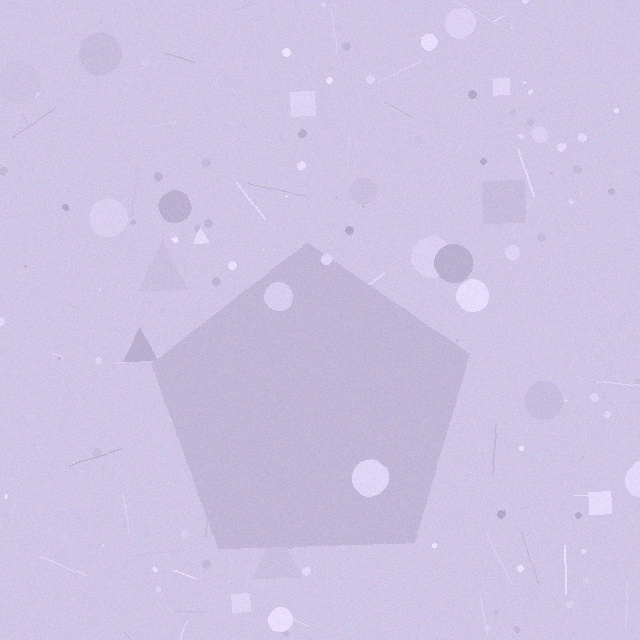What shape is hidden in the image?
A pentagon is hidden in the image.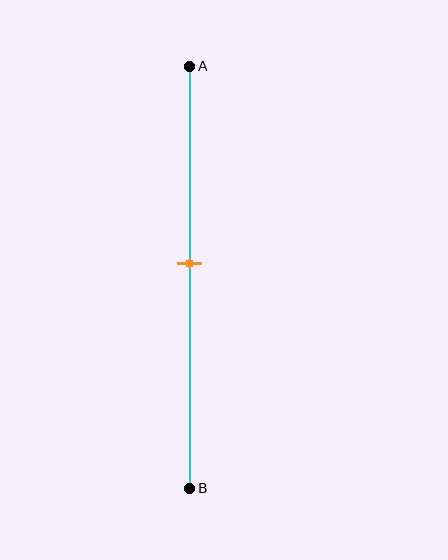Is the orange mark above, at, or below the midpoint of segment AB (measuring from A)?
The orange mark is above the midpoint of segment AB.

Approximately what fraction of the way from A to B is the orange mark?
The orange mark is approximately 45% of the way from A to B.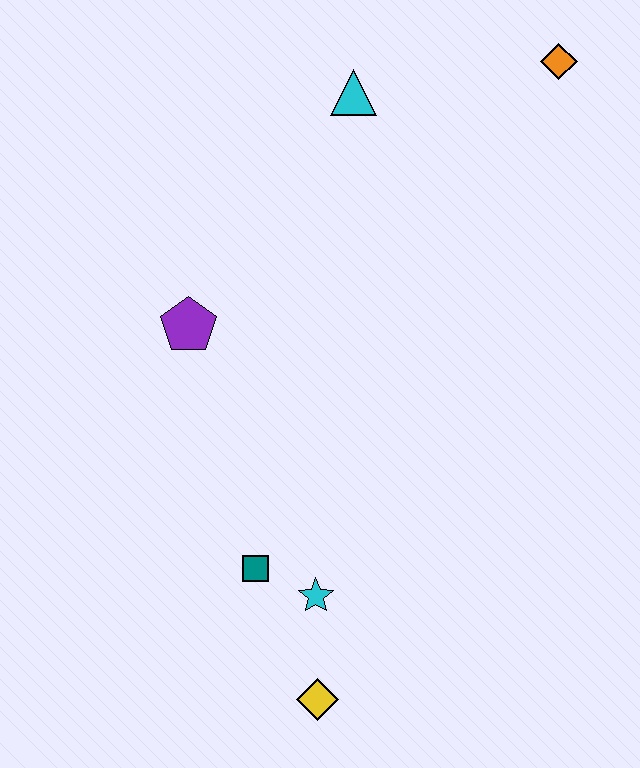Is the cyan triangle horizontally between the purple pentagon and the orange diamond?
Yes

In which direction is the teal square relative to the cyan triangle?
The teal square is below the cyan triangle.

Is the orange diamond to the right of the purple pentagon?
Yes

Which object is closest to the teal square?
The cyan star is closest to the teal square.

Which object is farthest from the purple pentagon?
The orange diamond is farthest from the purple pentagon.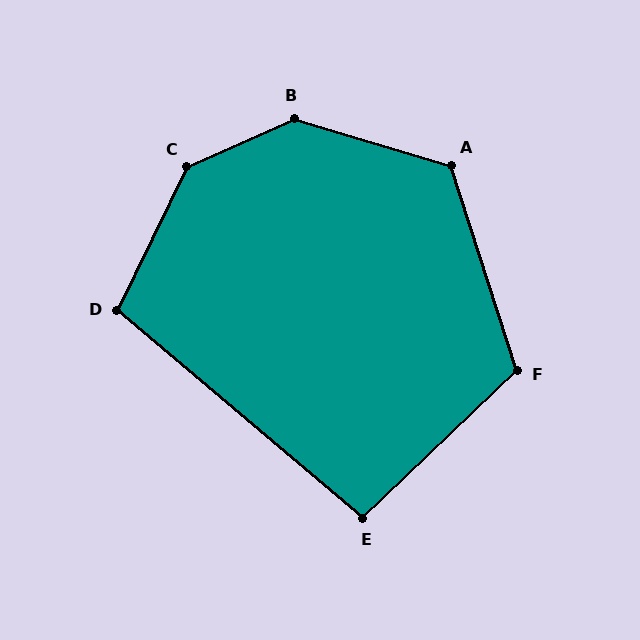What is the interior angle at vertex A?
Approximately 124 degrees (obtuse).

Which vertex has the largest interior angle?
C, at approximately 140 degrees.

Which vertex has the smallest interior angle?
E, at approximately 96 degrees.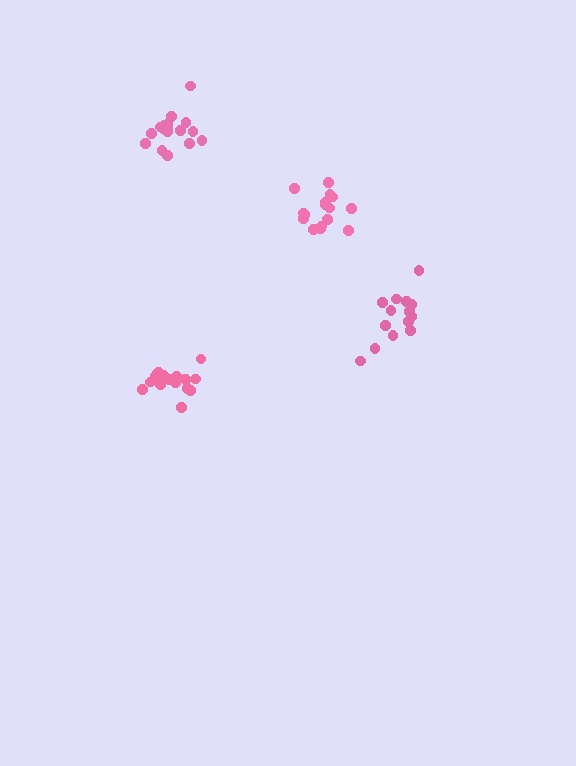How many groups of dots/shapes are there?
There are 4 groups.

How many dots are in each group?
Group 1: 16 dots, Group 2: 14 dots, Group 3: 16 dots, Group 4: 17 dots (63 total).